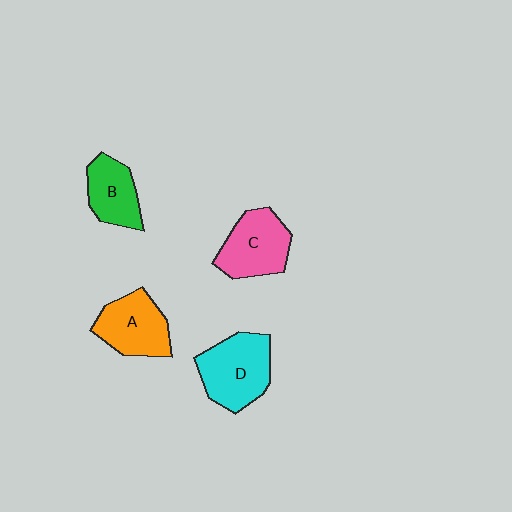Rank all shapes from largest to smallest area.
From largest to smallest: D (cyan), C (pink), A (orange), B (green).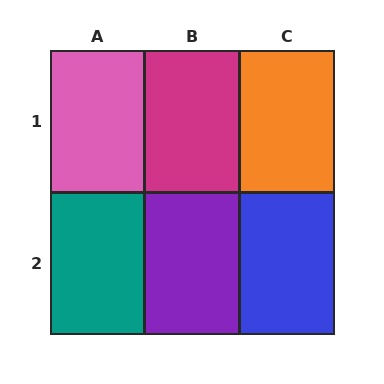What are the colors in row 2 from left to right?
Teal, purple, blue.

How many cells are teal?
1 cell is teal.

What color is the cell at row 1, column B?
Magenta.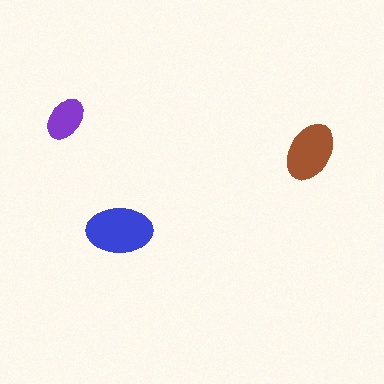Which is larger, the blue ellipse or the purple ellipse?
The blue one.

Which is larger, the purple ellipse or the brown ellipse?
The brown one.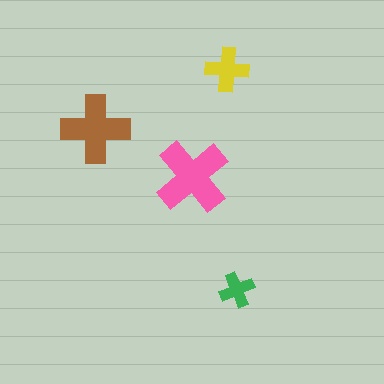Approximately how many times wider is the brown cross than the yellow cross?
About 1.5 times wider.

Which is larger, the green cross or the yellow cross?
The yellow one.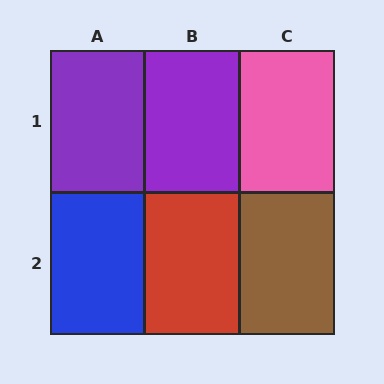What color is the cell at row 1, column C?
Pink.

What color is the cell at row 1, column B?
Purple.